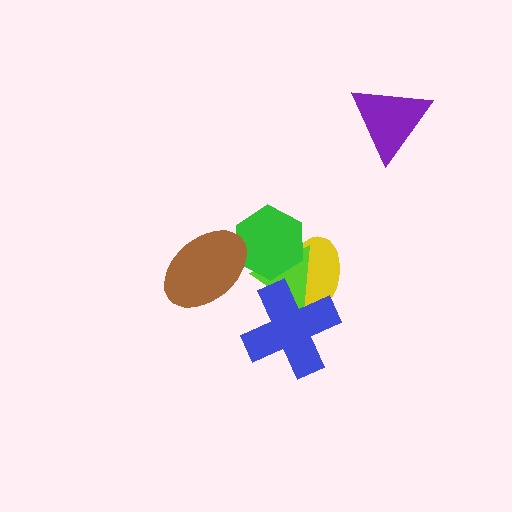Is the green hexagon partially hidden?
Yes, it is partially covered by another shape.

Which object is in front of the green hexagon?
The brown ellipse is in front of the green hexagon.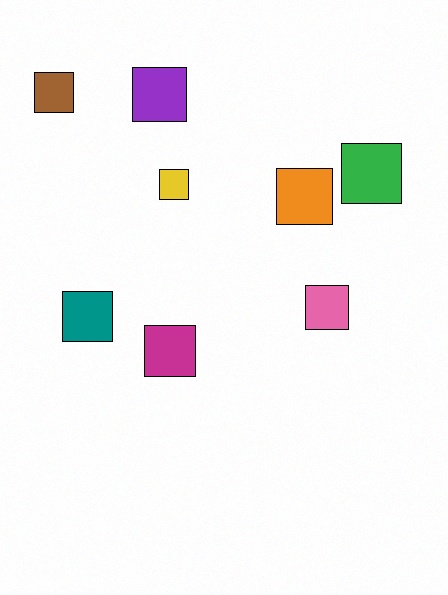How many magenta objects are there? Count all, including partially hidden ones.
There is 1 magenta object.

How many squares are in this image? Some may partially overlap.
There are 8 squares.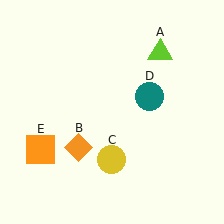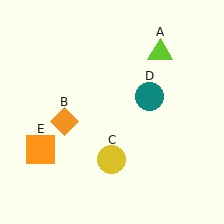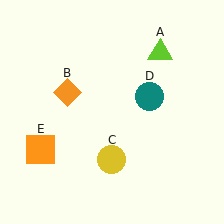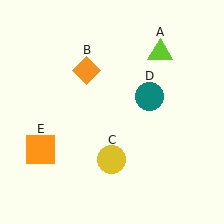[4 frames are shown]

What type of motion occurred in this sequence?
The orange diamond (object B) rotated clockwise around the center of the scene.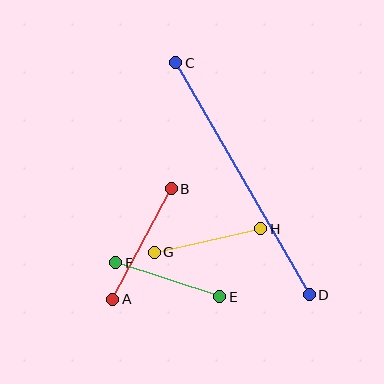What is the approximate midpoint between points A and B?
The midpoint is at approximately (142, 244) pixels.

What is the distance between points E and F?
The distance is approximately 110 pixels.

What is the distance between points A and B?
The distance is approximately 125 pixels.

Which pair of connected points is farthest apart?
Points C and D are farthest apart.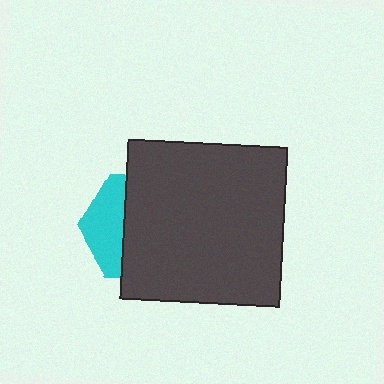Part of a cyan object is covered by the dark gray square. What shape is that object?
It is a hexagon.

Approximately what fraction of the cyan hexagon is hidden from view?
Roughly 65% of the cyan hexagon is hidden behind the dark gray square.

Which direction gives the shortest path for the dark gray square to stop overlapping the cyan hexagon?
Moving right gives the shortest separation.